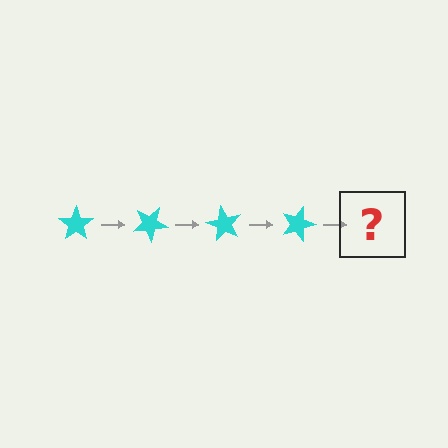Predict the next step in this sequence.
The next step is a cyan star rotated 120 degrees.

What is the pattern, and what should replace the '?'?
The pattern is that the star rotates 30 degrees each step. The '?' should be a cyan star rotated 120 degrees.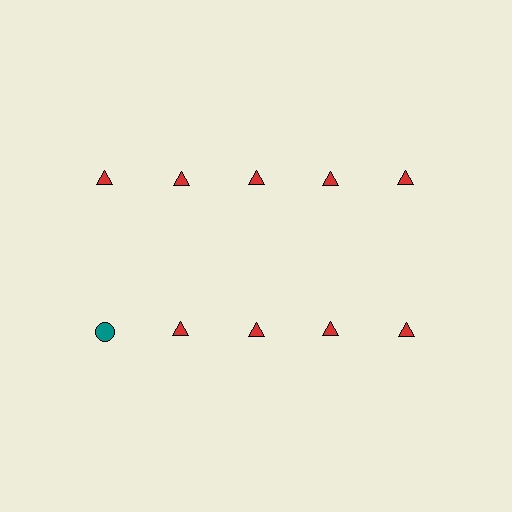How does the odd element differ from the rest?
It differs in both color (teal instead of red) and shape (circle instead of triangle).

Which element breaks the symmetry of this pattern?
The teal circle in the second row, leftmost column breaks the symmetry. All other shapes are red triangles.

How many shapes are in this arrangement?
There are 10 shapes arranged in a grid pattern.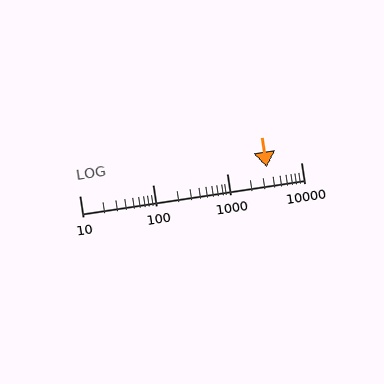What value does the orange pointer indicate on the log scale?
The pointer indicates approximately 3500.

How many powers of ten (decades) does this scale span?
The scale spans 3 decades, from 10 to 10000.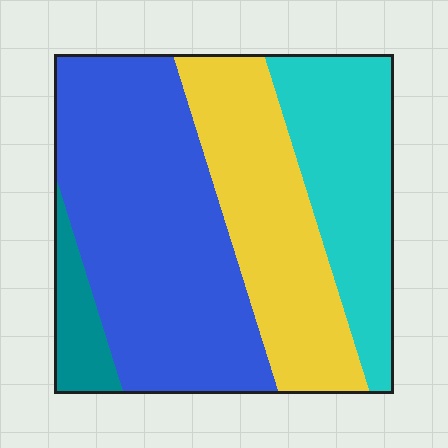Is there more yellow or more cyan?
Yellow.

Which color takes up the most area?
Blue, at roughly 45%.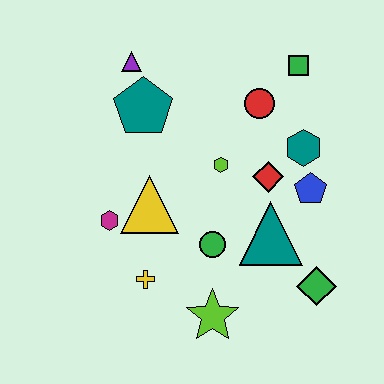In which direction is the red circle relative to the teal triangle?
The red circle is above the teal triangle.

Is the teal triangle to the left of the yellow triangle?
No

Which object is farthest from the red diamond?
The purple triangle is farthest from the red diamond.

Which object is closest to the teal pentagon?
The purple triangle is closest to the teal pentagon.